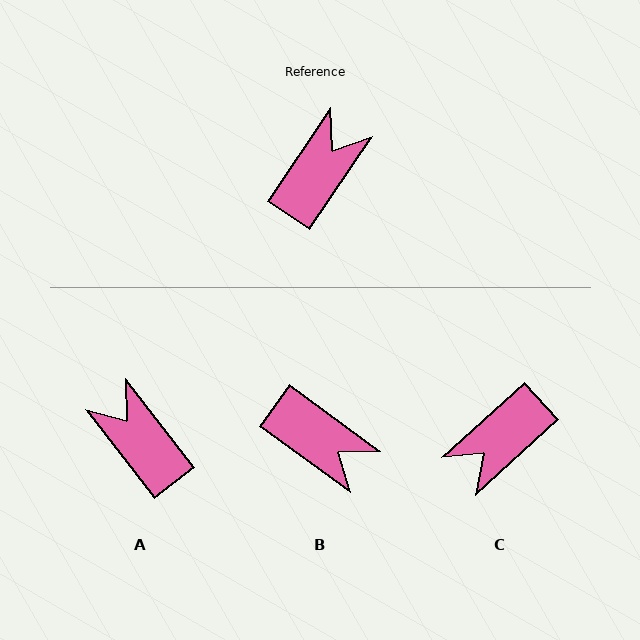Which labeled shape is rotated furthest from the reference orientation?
C, about 166 degrees away.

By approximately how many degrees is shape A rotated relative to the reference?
Approximately 72 degrees counter-clockwise.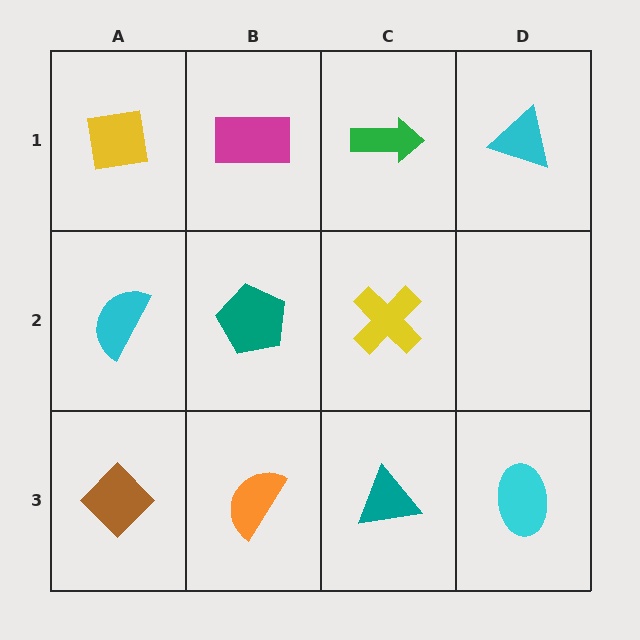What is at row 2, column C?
A yellow cross.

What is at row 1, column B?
A magenta rectangle.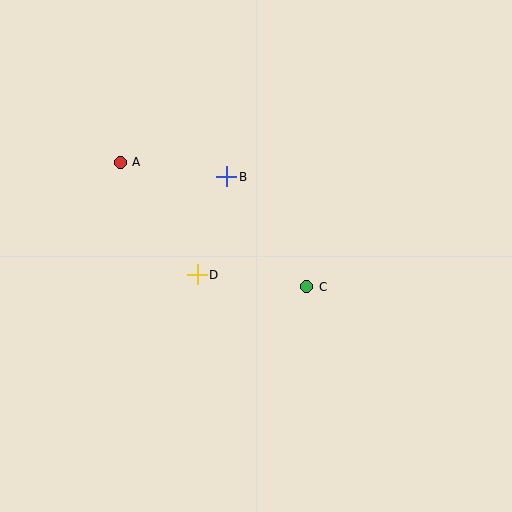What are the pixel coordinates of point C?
Point C is at (307, 287).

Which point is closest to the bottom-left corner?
Point D is closest to the bottom-left corner.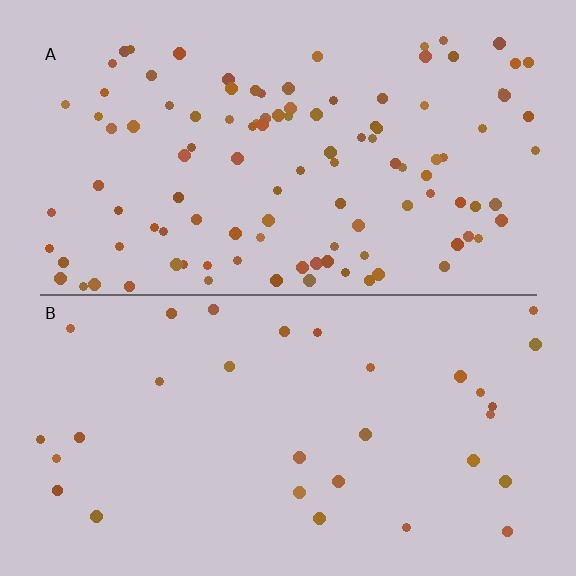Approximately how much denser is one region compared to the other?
Approximately 3.5× — region A over region B.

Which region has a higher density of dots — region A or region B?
A (the top).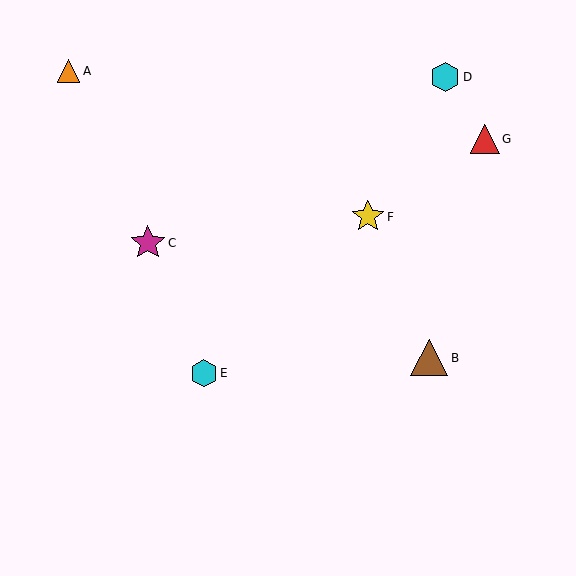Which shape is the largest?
The brown triangle (labeled B) is the largest.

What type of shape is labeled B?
Shape B is a brown triangle.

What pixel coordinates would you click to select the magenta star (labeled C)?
Click at (148, 243) to select the magenta star C.